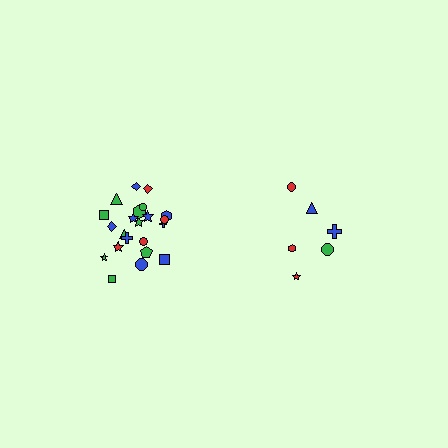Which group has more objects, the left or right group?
The left group.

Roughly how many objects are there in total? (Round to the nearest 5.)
Roughly 30 objects in total.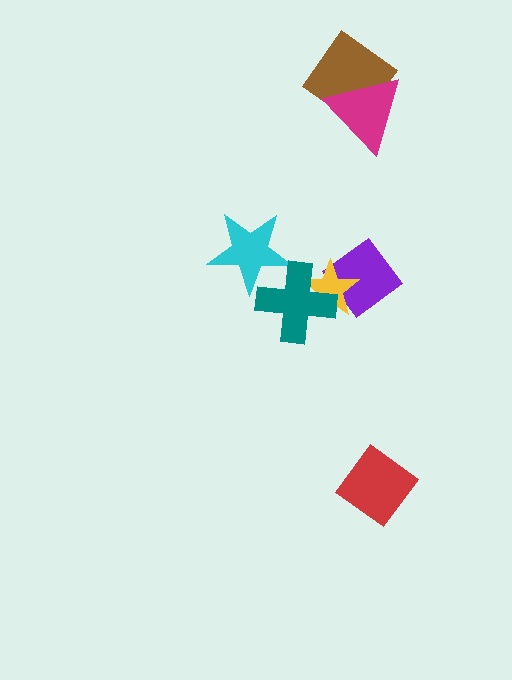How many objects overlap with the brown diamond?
1 object overlaps with the brown diamond.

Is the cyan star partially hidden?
Yes, it is partially covered by another shape.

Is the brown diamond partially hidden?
Yes, it is partially covered by another shape.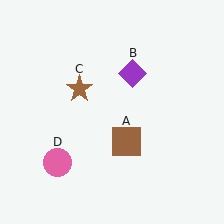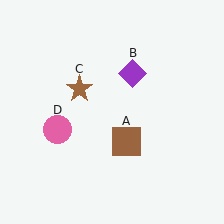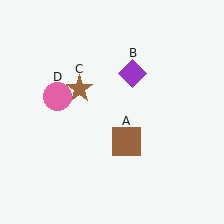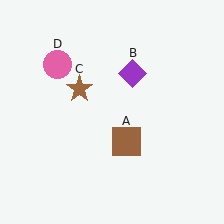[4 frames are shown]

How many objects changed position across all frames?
1 object changed position: pink circle (object D).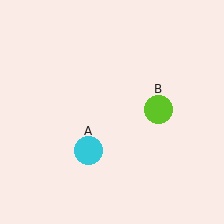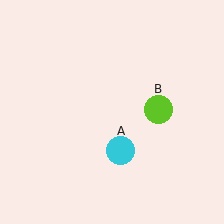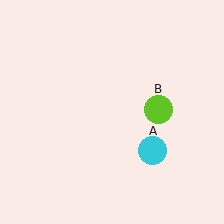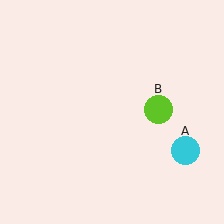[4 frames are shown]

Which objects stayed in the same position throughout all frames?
Lime circle (object B) remained stationary.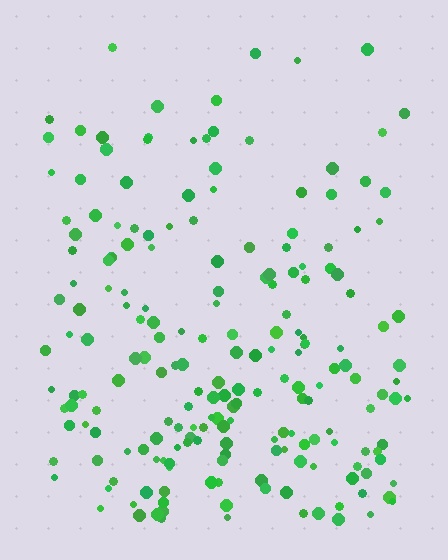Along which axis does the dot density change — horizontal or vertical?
Vertical.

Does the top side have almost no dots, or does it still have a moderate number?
Still a moderate number, just noticeably fewer than the bottom.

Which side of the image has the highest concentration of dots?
The bottom.